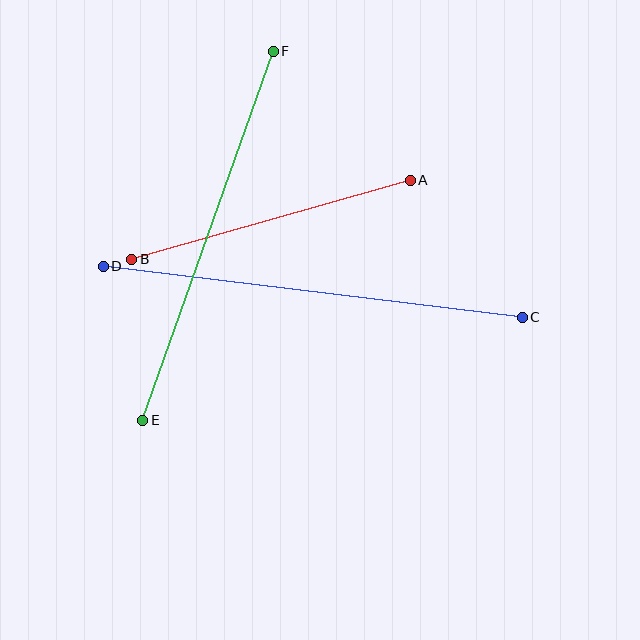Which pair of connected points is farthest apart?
Points C and D are farthest apart.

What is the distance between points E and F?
The distance is approximately 391 pixels.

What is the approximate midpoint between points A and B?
The midpoint is at approximately (271, 220) pixels.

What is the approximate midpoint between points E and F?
The midpoint is at approximately (208, 236) pixels.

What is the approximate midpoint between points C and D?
The midpoint is at approximately (313, 292) pixels.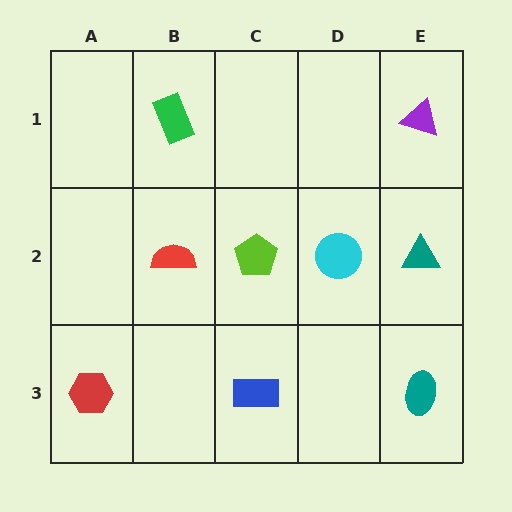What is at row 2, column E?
A teal triangle.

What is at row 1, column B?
A green rectangle.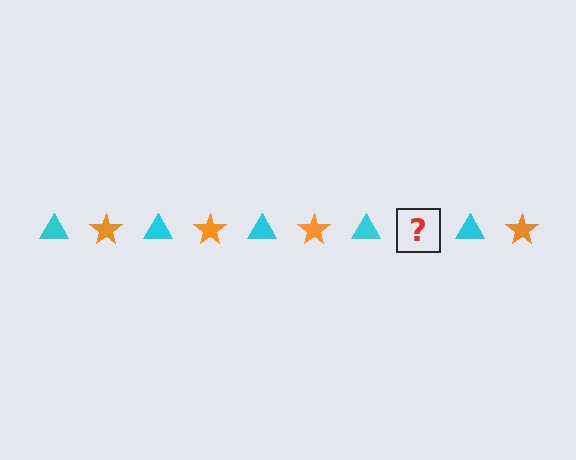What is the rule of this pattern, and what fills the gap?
The rule is that the pattern alternates between cyan triangle and orange star. The gap should be filled with an orange star.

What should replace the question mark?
The question mark should be replaced with an orange star.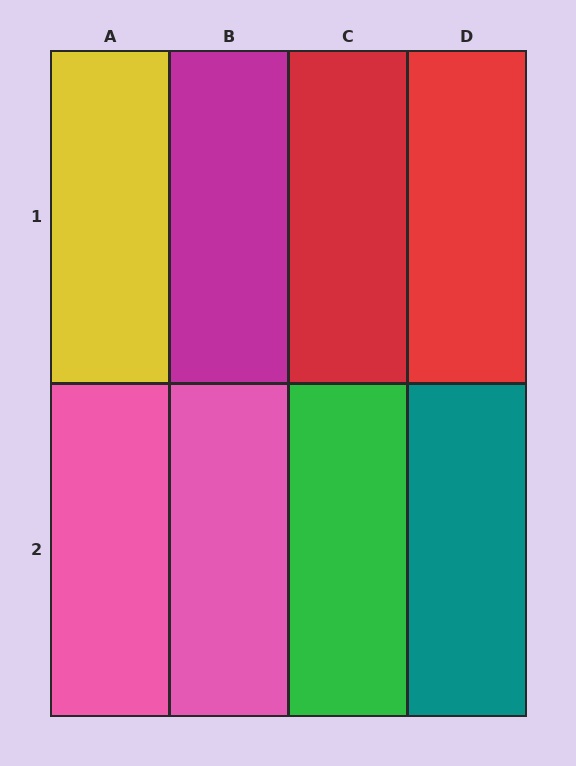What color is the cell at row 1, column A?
Yellow.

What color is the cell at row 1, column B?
Magenta.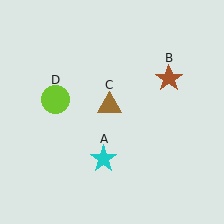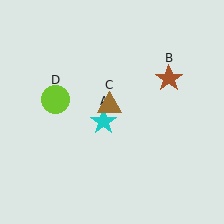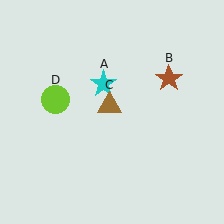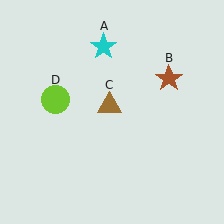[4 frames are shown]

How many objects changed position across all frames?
1 object changed position: cyan star (object A).